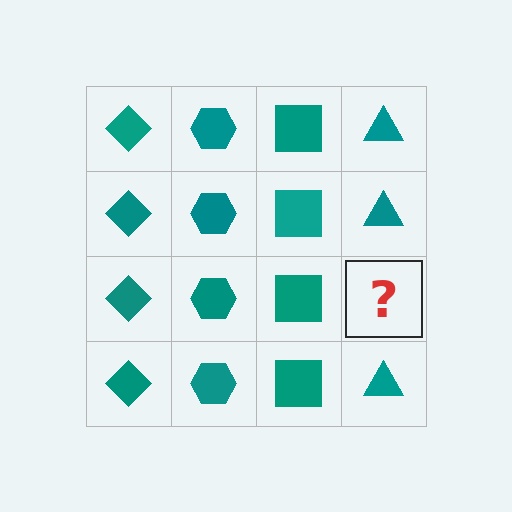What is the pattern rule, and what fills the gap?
The rule is that each column has a consistent shape. The gap should be filled with a teal triangle.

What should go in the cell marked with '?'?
The missing cell should contain a teal triangle.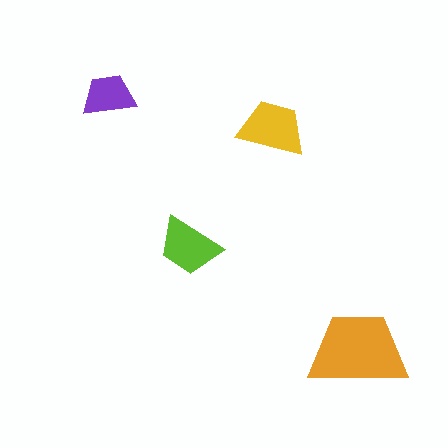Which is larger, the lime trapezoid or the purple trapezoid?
The lime one.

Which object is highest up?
The purple trapezoid is topmost.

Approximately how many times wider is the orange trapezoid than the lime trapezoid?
About 1.5 times wider.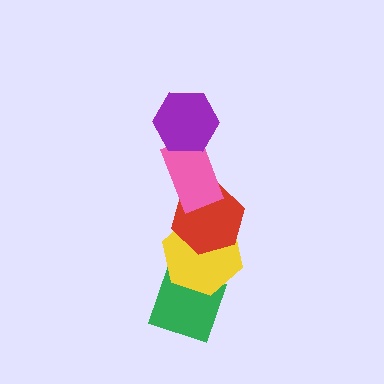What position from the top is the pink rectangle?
The pink rectangle is 2nd from the top.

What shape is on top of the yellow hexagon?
The red hexagon is on top of the yellow hexagon.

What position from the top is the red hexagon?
The red hexagon is 3rd from the top.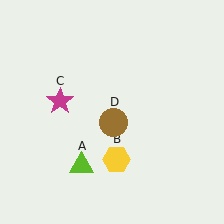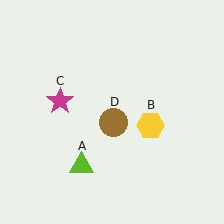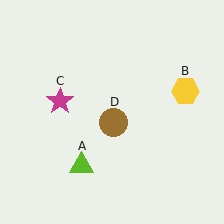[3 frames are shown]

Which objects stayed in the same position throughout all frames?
Lime triangle (object A) and magenta star (object C) and brown circle (object D) remained stationary.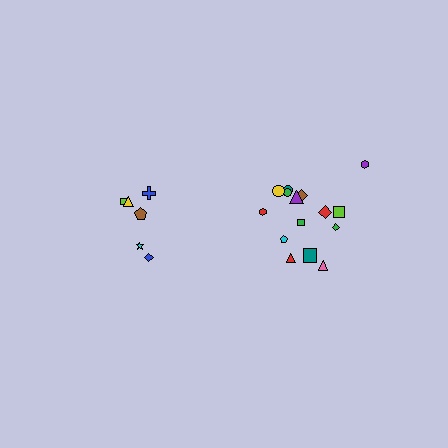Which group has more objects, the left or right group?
The right group.